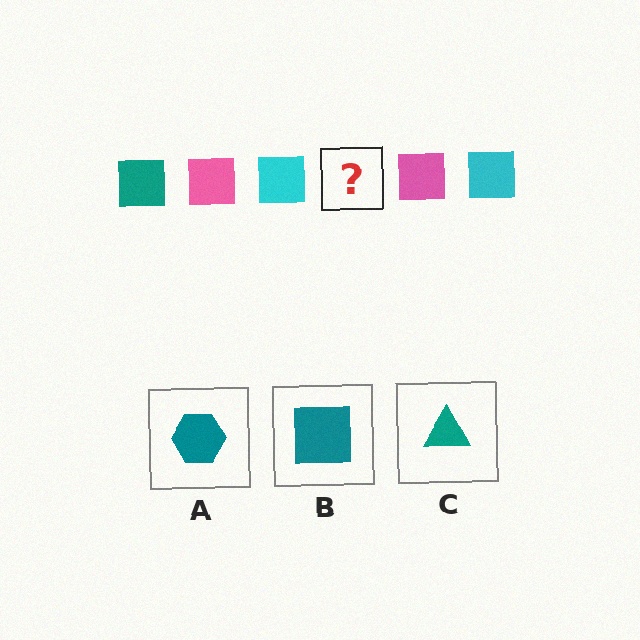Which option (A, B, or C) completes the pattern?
B.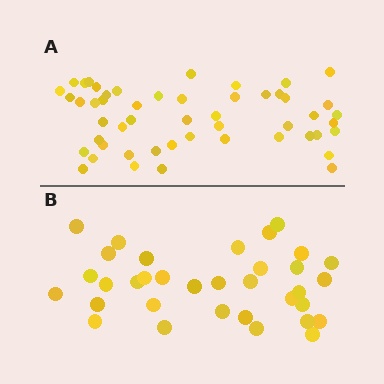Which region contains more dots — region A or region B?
Region A (the top region) has more dots.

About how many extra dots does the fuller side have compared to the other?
Region A has approximately 15 more dots than region B.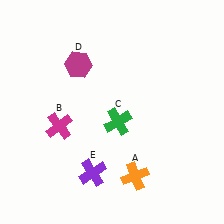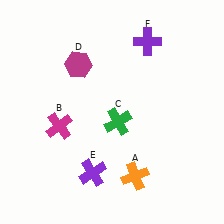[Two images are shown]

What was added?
A purple cross (F) was added in Image 2.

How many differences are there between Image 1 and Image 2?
There is 1 difference between the two images.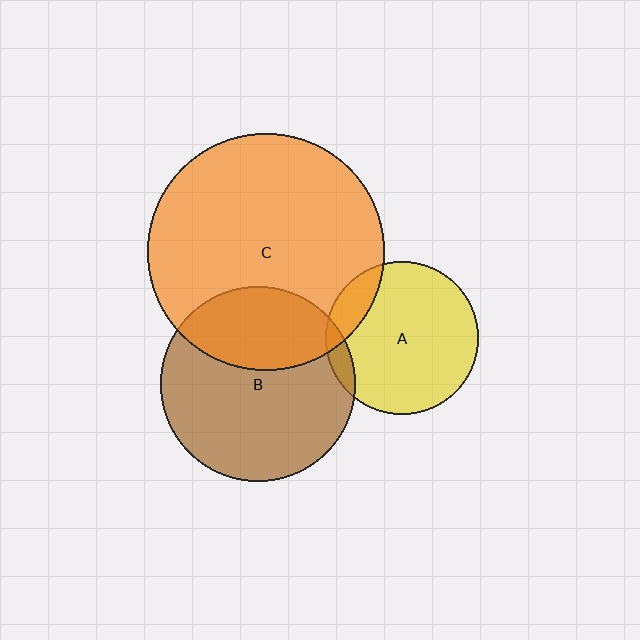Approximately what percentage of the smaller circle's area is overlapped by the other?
Approximately 35%.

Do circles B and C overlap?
Yes.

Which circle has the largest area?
Circle C (orange).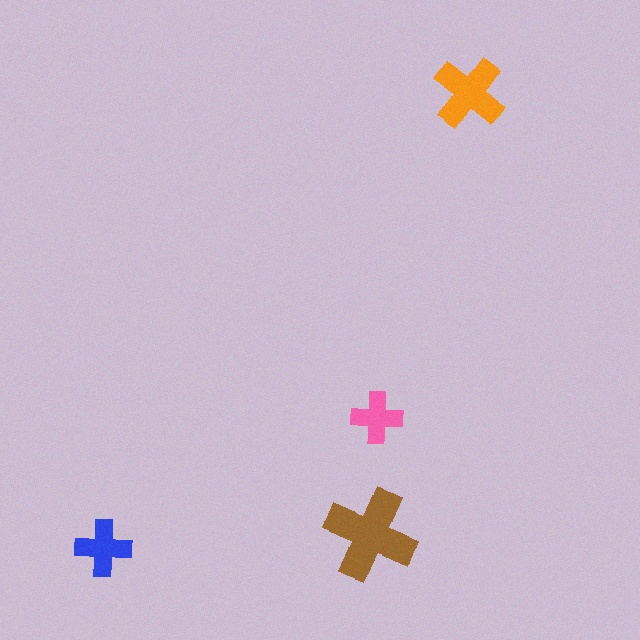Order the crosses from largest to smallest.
the brown one, the orange one, the blue one, the pink one.